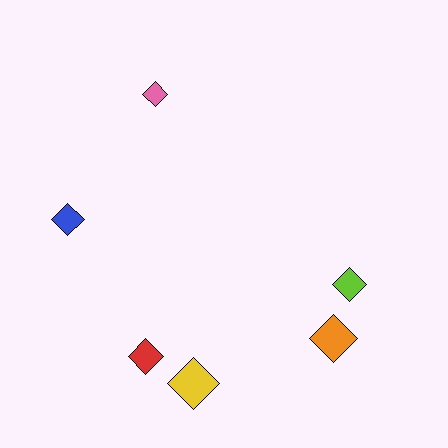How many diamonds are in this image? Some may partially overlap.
There are 6 diamonds.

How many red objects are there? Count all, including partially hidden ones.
There is 1 red object.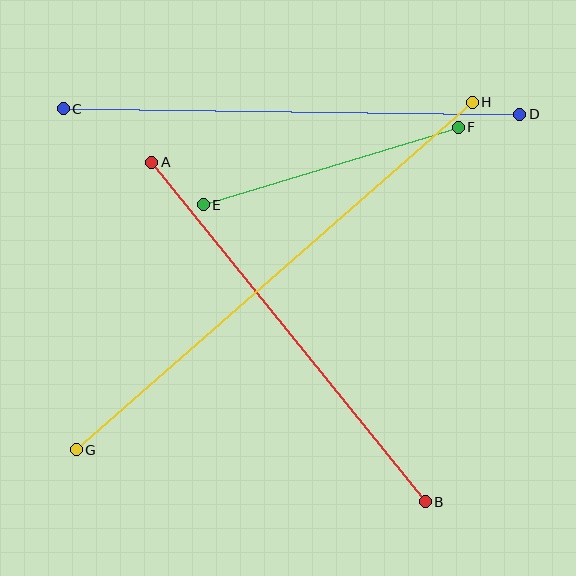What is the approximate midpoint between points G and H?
The midpoint is at approximately (274, 276) pixels.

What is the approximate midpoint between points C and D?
The midpoint is at approximately (292, 111) pixels.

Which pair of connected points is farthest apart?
Points G and H are farthest apart.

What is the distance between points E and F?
The distance is approximately 267 pixels.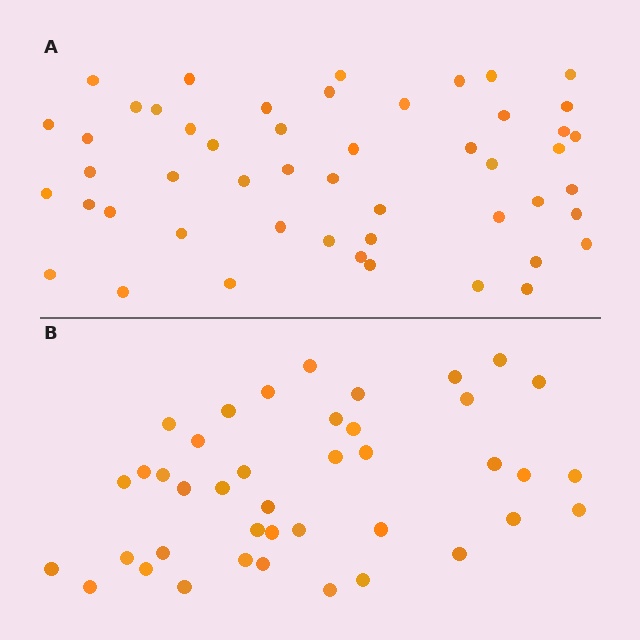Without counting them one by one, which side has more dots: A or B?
Region A (the top region) has more dots.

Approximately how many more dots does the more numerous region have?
Region A has roughly 8 or so more dots than region B.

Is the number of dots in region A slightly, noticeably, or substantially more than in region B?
Region A has only slightly more — the two regions are fairly close. The ratio is roughly 1.2 to 1.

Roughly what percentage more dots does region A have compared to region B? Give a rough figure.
About 20% more.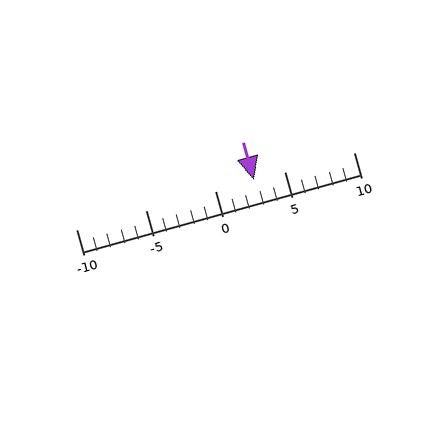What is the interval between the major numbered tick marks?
The major tick marks are spaced 5 units apart.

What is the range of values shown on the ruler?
The ruler shows values from -10 to 10.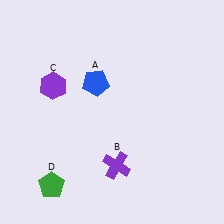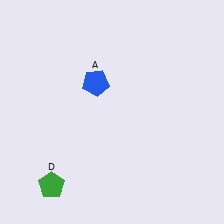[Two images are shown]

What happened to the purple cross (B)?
The purple cross (B) was removed in Image 2. It was in the bottom-right area of Image 1.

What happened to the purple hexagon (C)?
The purple hexagon (C) was removed in Image 2. It was in the top-left area of Image 1.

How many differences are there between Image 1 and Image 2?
There are 2 differences between the two images.